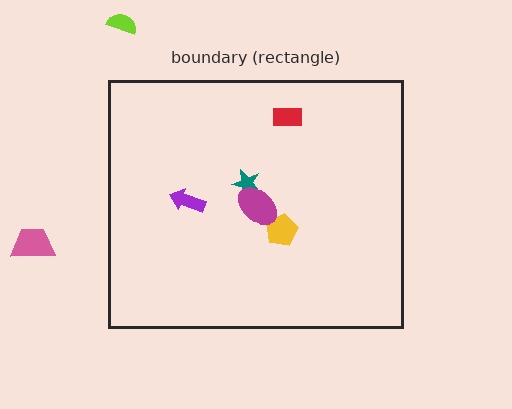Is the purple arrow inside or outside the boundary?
Inside.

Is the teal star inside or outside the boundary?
Inside.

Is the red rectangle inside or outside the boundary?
Inside.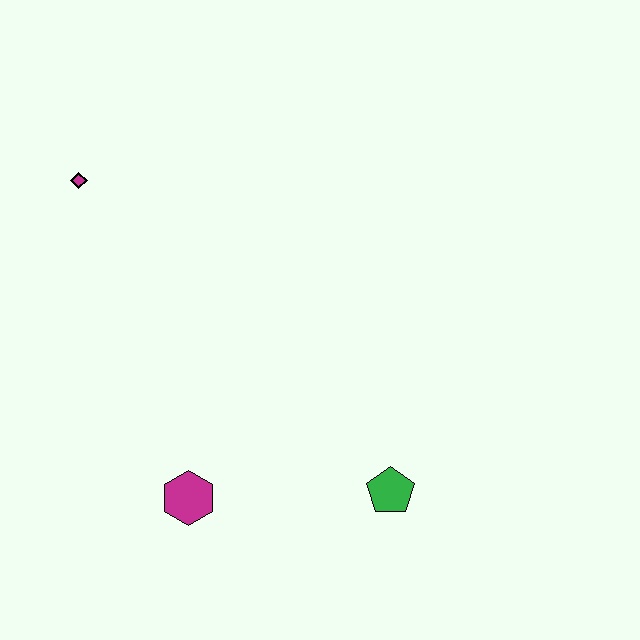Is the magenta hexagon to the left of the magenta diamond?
No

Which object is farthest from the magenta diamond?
The green pentagon is farthest from the magenta diamond.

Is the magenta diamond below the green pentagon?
No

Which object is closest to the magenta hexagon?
The green pentagon is closest to the magenta hexagon.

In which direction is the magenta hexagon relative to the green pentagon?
The magenta hexagon is to the left of the green pentagon.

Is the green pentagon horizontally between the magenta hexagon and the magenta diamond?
No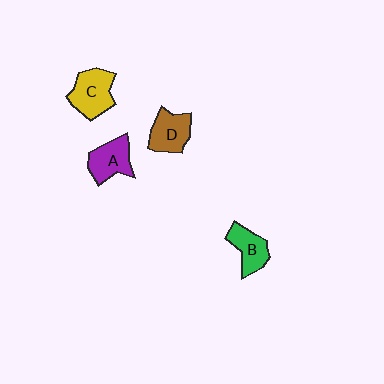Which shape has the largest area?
Shape C (yellow).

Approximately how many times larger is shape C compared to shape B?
Approximately 1.3 times.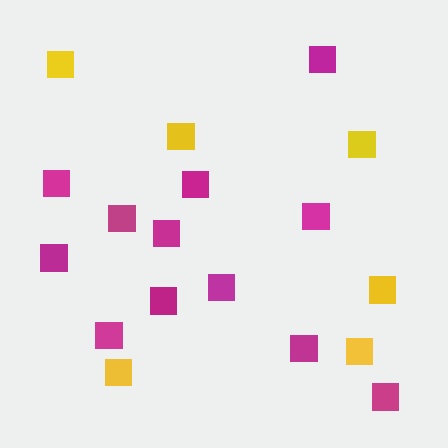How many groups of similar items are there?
There are 2 groups: one group of yellow squares (6) and one group of magenta squares (12).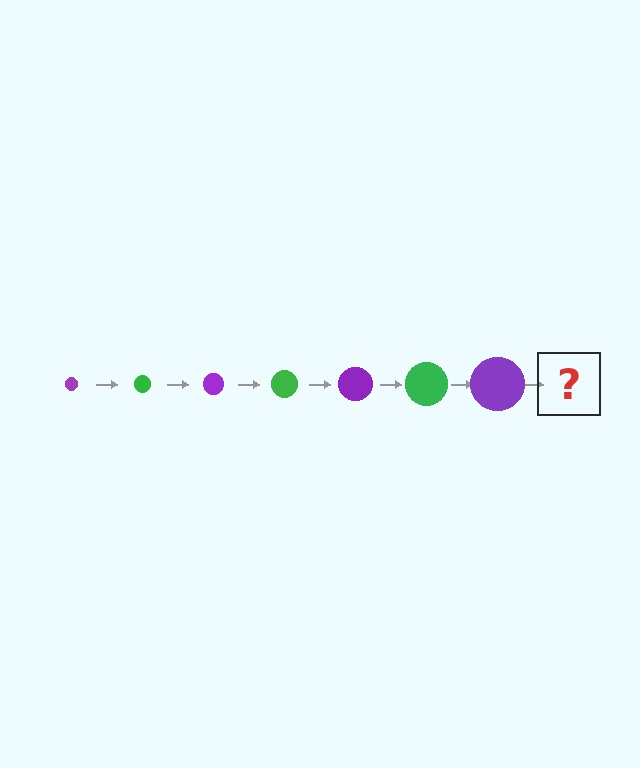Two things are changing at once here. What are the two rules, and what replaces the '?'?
The two rules are that the circle grows larger each step and the color cycles through purple and green. The '?' should be a green circle, larger than the previous one.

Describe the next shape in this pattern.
It should be a green circle, larger than the previous one.